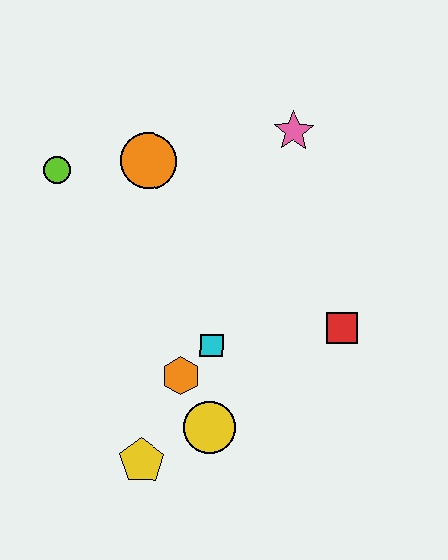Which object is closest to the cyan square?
The orange hexagon is closest to the cyan square.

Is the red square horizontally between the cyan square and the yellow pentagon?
No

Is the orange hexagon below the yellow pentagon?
No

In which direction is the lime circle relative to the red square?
The lime circle is to the left of the red square.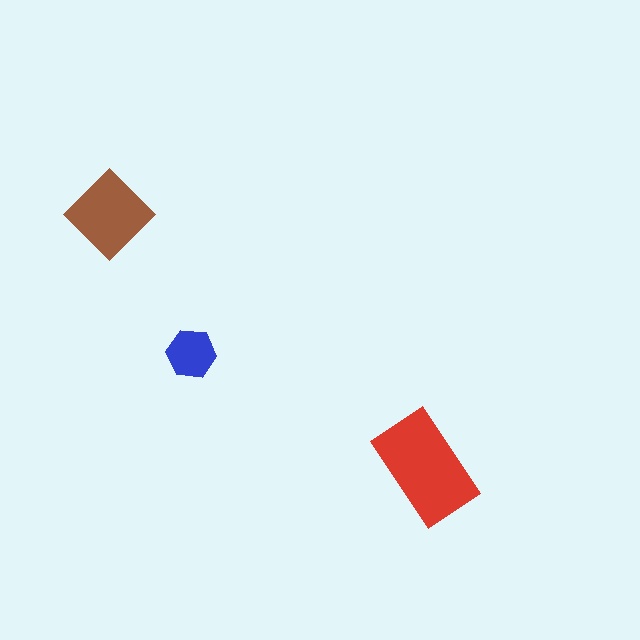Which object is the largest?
The red rectangle.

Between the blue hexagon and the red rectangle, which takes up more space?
The red rectangle.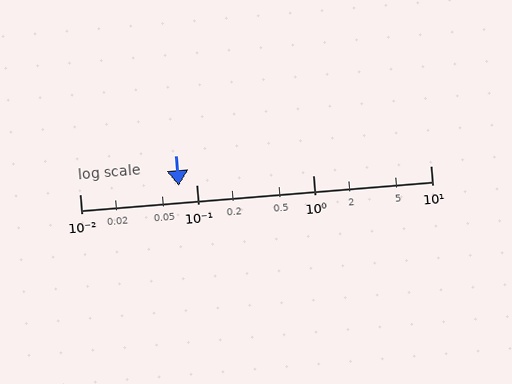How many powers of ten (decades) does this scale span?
The scale spans 3 decades, from 0.01 to 10.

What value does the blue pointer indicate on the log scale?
The pointer indicates approximately 0.07.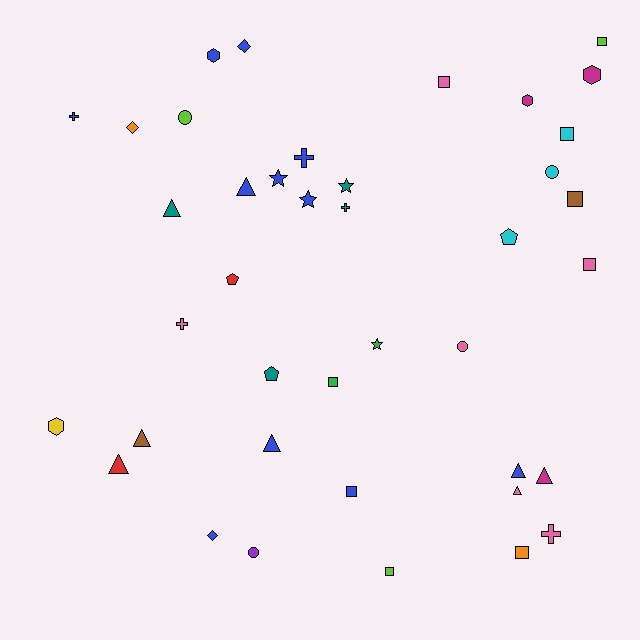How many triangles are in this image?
There are 8 triangles.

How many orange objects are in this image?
There are 2 orange objects.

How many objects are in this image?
There are 40 objects.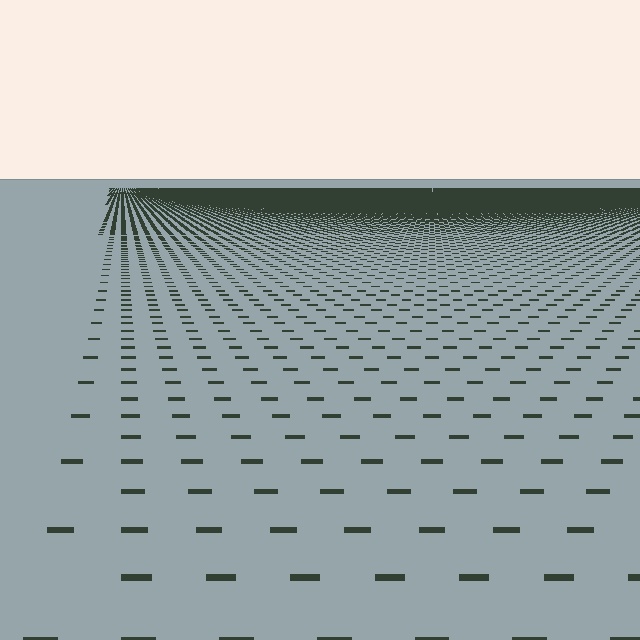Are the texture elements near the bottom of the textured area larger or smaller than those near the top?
Larger. Near the bottom, elements are closer to the viewer and appear at a bigger on-screen size.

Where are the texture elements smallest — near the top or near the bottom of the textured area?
Near the top.